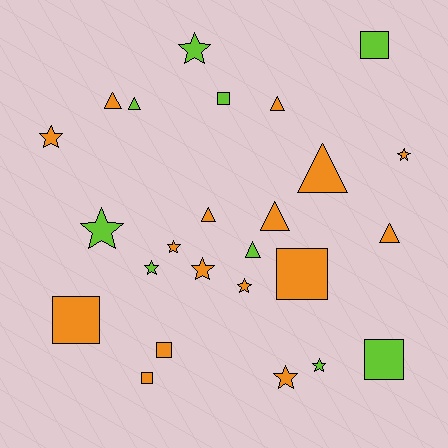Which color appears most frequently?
Orange, with 16 objects.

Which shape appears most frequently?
Star, with 10 objects.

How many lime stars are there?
There are 4 lime stars.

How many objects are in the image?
There are 25 objects.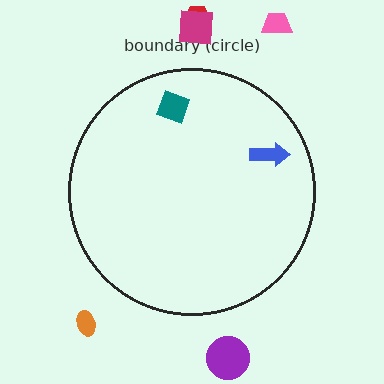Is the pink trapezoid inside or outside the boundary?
Outside.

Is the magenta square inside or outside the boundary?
Outside.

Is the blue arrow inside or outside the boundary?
Inside.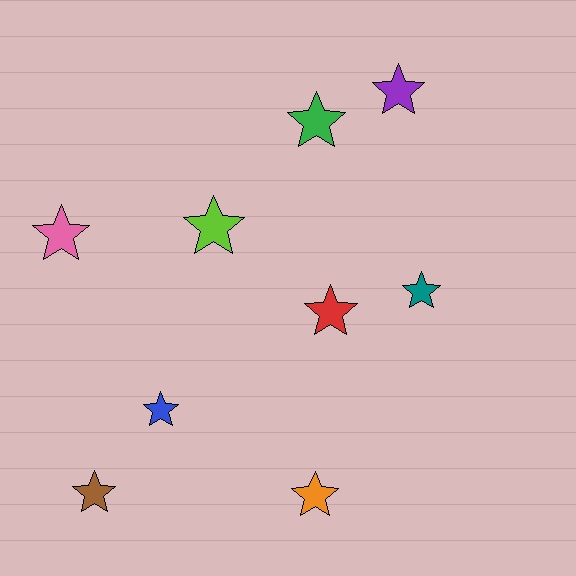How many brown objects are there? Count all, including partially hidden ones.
There is 1 brown object.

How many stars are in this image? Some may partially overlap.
There are 9 stars.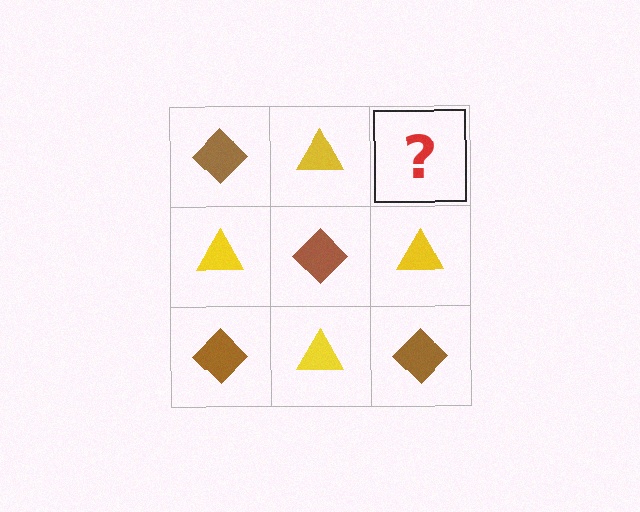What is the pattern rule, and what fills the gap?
The rule is that it alternates brown diamond and yellow triangle in a checkerboard pattern. The gap should be filled with a brown diamond.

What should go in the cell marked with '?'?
The missing cell should contain a brown diamond.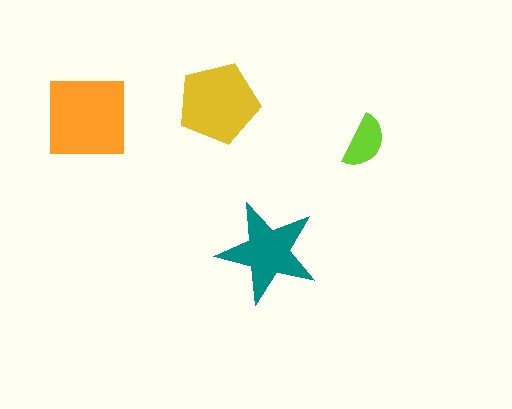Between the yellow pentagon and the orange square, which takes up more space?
The orange square.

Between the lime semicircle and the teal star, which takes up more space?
The teal star.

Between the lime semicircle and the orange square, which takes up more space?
The orange square.